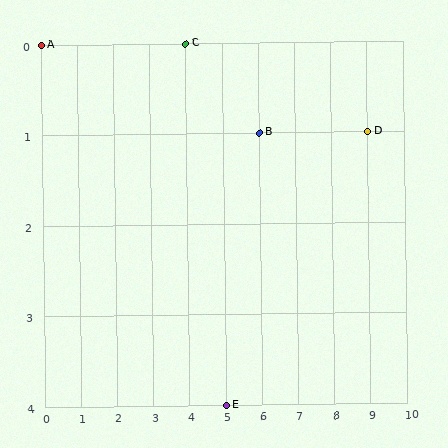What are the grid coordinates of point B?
Point B is at grid coordinates (6, 1).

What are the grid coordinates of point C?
Point C is at grid coordinates (4, 0).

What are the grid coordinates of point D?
Point D is at grid coordinates (9, 1).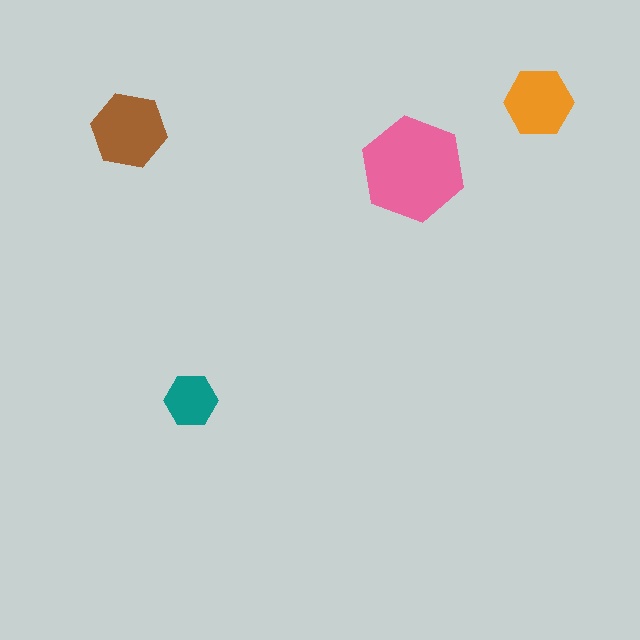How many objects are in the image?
There are 4 objects in the image.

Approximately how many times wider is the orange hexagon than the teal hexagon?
About 1.5 times wider.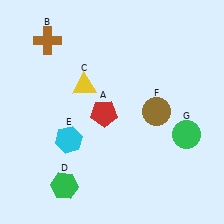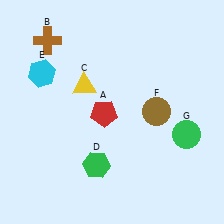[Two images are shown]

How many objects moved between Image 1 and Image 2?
2 objects moved between the two images.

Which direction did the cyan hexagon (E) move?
The cyan hexagon (E) moved up.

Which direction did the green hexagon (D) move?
The green hexagon (D) moved right.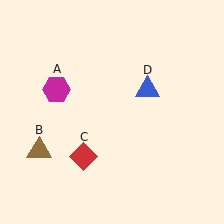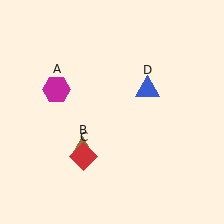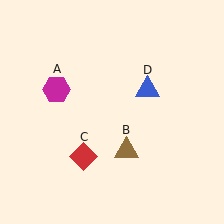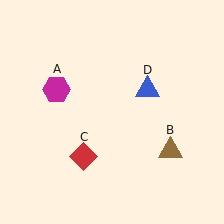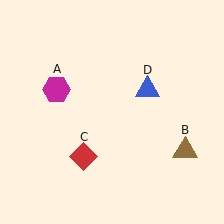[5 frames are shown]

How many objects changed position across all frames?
1 object changed position: brown triangle (object B).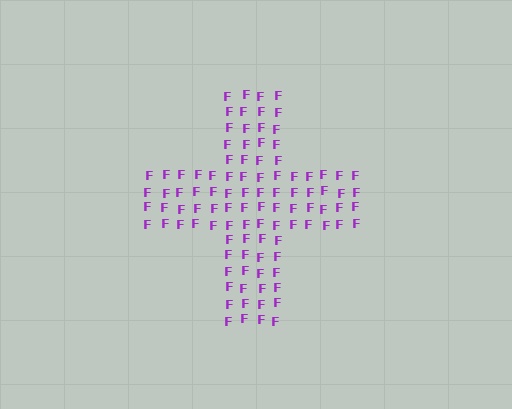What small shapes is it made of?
It is made of small letter F's.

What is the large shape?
The large shape is a cross.